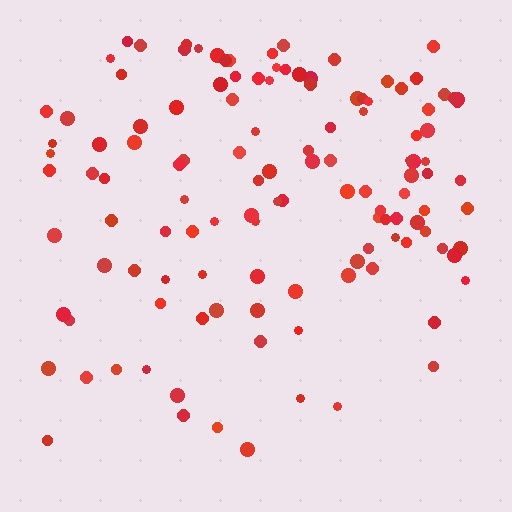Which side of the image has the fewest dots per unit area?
The bottom.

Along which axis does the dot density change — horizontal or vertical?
Vertical.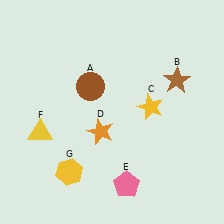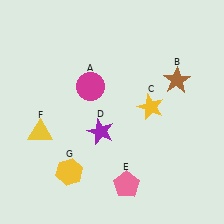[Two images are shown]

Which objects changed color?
A changed from brown to magenta. D changed from orange to purple.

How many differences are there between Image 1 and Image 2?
There are 2 differences between the two images.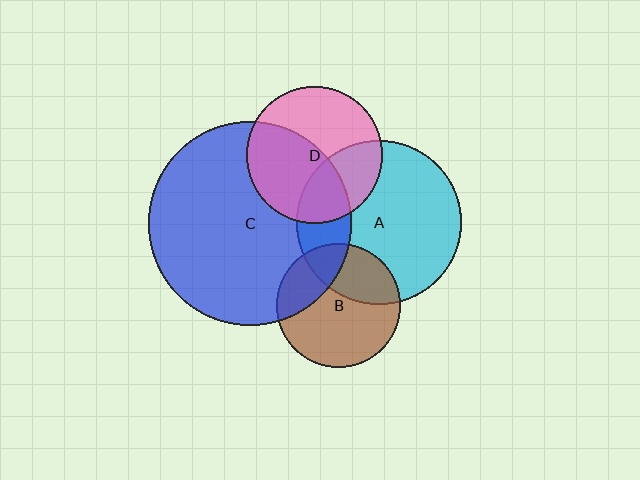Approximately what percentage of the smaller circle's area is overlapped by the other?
Approximately 25%.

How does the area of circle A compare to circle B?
Approximately 1.8 times.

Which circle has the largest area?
Circle C (blue).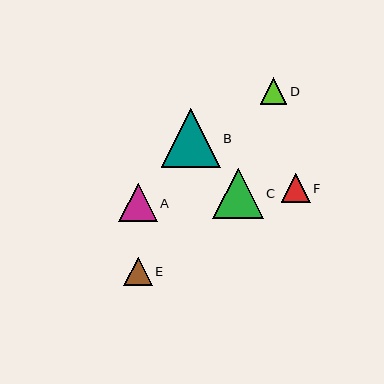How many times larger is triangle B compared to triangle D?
Triangle B is approximately 2.2 times the size of triangle D.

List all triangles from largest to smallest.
From largest to smallest: B, C, A, F, E, D.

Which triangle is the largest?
Triangle B is the largest with a size of approximately 59 pixels.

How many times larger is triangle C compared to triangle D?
Triangle C is approximately 1.9 times the size of triangle D.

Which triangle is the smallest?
Triangle D is the smallest with a size of approximately 27 pixels.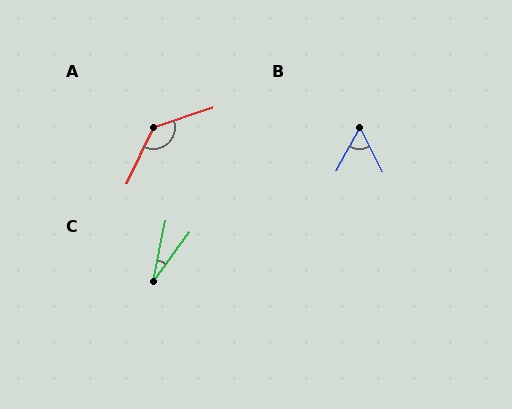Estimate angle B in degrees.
Approximately 55 degrees.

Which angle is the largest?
A, at approximately 133 degrees.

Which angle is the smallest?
C, at approximately 24 degrees.